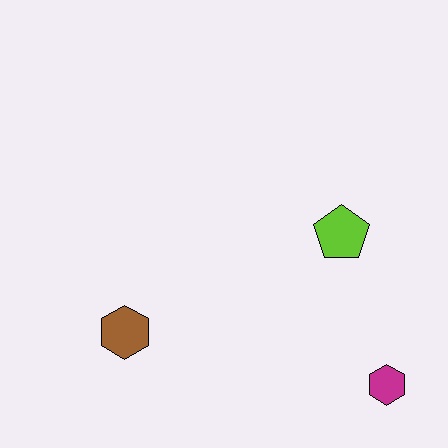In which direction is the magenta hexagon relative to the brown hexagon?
The magenta hexagon is to the right of the brown hexagon.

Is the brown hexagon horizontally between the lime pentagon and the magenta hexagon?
No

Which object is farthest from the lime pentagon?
The brown hexagon is farthest from the lime pentagon.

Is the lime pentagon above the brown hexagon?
Yes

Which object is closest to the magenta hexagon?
The lime pentagon is closest to the magenta hexagon.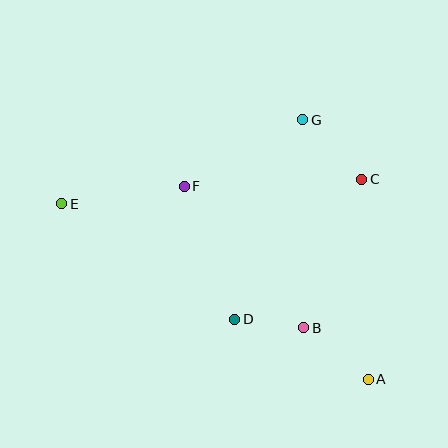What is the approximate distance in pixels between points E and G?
The distance between E and G is approximately 255 pixels.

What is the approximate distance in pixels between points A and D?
The distance between A and D is approximately 147 pixels.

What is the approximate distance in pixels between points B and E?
The distance between B and E is approximately 272 pixels.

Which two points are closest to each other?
Points B and D are closest to each other.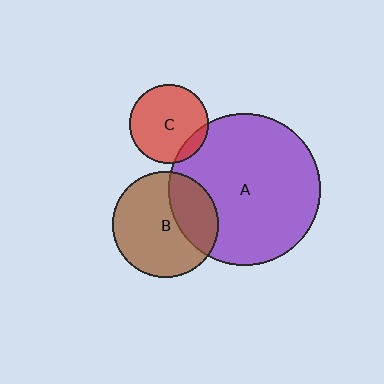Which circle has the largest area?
Circle A (purple).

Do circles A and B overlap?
Yes.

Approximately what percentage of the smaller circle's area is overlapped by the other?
Approximately 30%.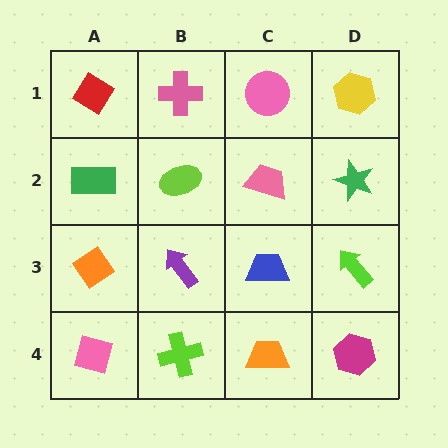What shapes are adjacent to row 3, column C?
A pink trapezoid (row 2, column C), an orange trapezoid (row 4, column C), a purple arrow (row 3, column B), a lime arrow (row 3, column D).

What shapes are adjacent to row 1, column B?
A lime ellipse (row 2, column B), a red diamond (row 1, column A), a pink circle (row 1, column C).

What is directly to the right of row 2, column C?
A green star.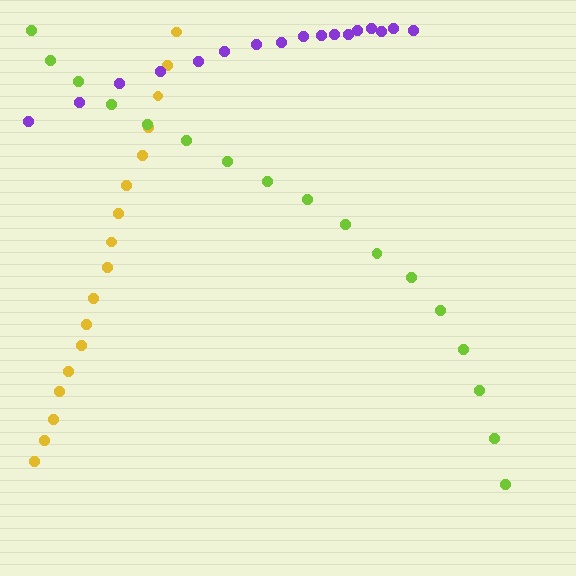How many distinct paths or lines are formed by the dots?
There are 3 distinct paths.